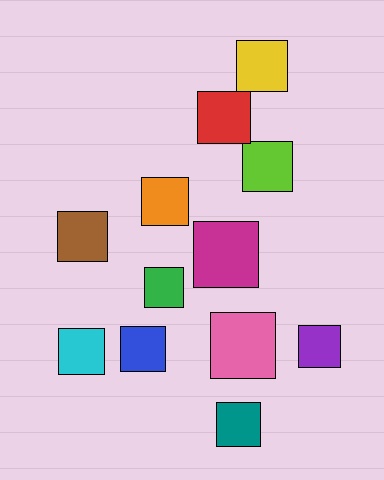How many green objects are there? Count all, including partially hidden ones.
There is 1 green object.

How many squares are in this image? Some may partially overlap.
There are 12 squares.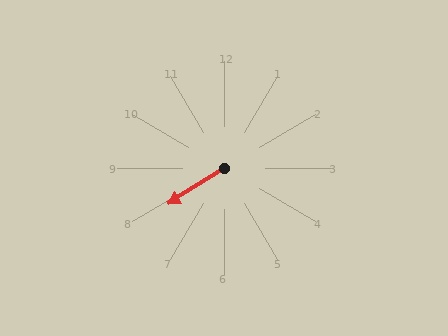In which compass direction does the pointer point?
Southwest.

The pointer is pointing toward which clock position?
Roughly 8 o'clock.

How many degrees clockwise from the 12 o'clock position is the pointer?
Approximately 238 degrees.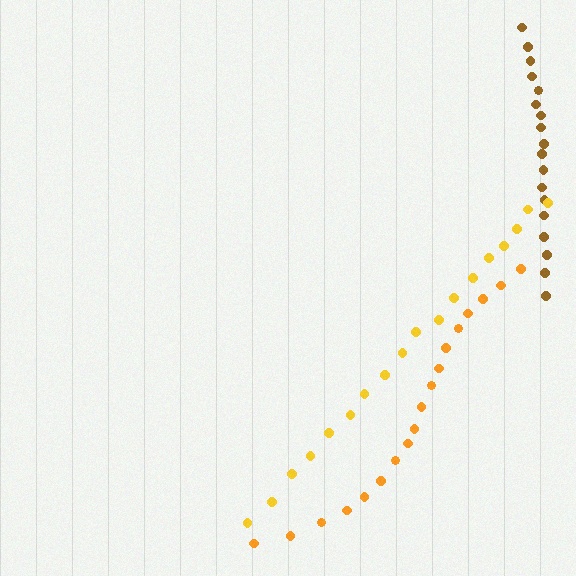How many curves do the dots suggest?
There are 3 distinct paths.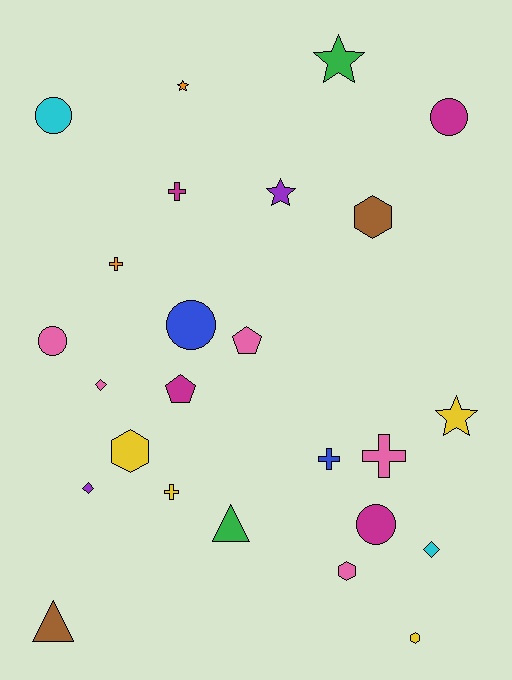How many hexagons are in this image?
There are 4 hexagons.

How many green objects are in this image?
There are 2 green objects.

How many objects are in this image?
There are 25 objects.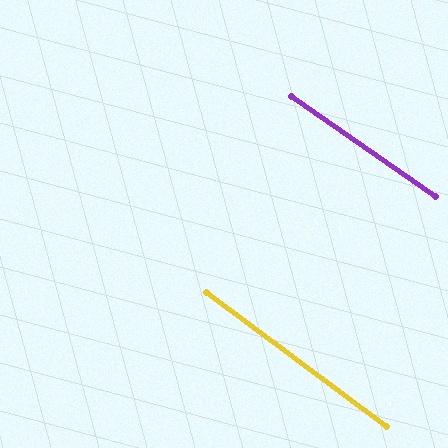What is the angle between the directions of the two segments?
Approximately 2 degrees.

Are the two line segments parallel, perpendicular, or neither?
Parallel — their directions differ by only 1.7°.